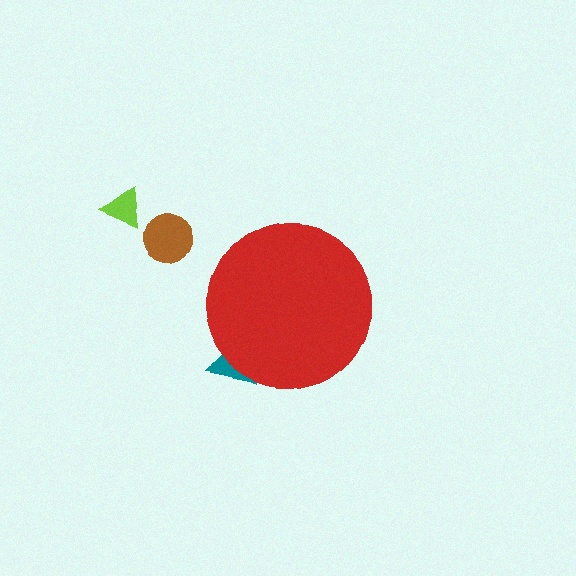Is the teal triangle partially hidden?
Yes, the teal triangle is partially hidden behind the red circle.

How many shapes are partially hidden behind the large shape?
1 shape is partially hidden.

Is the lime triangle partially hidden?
No, the lime triangle is fully visible.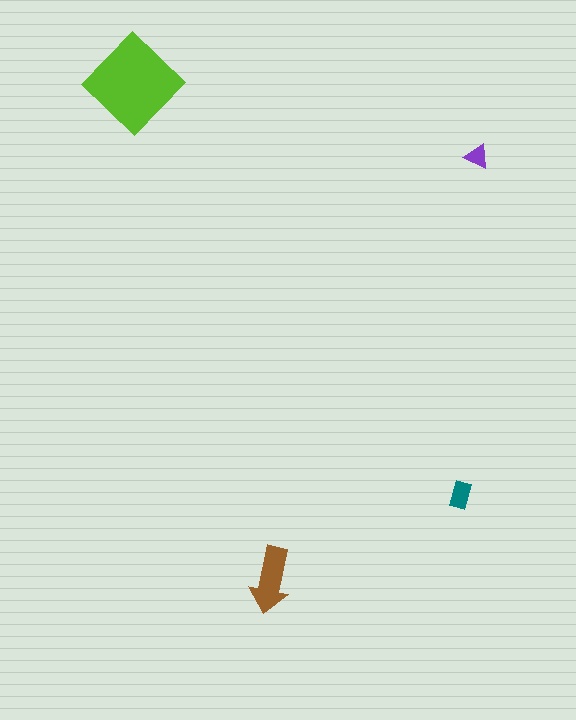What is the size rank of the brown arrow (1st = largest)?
2nd.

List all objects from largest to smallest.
The lime diamond, the brown arrow, the teal rectangle, the purple triangle.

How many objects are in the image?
There are 4 objects in the image.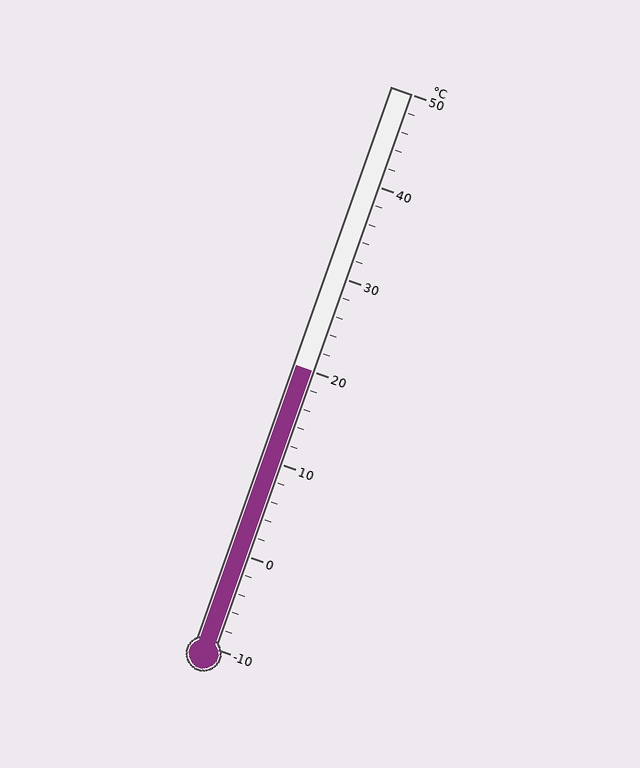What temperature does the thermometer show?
The thermometer shows approximately 20°C.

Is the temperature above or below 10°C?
The temperature is above 10°C.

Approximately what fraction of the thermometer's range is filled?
The thermometer is filled to approximately 50% of its range.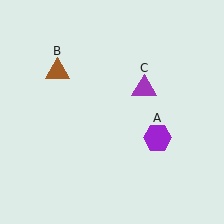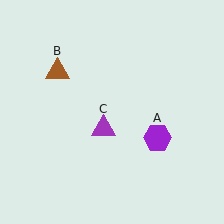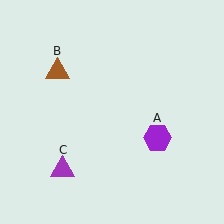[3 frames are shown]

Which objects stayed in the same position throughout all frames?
Purple hexagon (object A) and brown triangle (object B) remained stationary.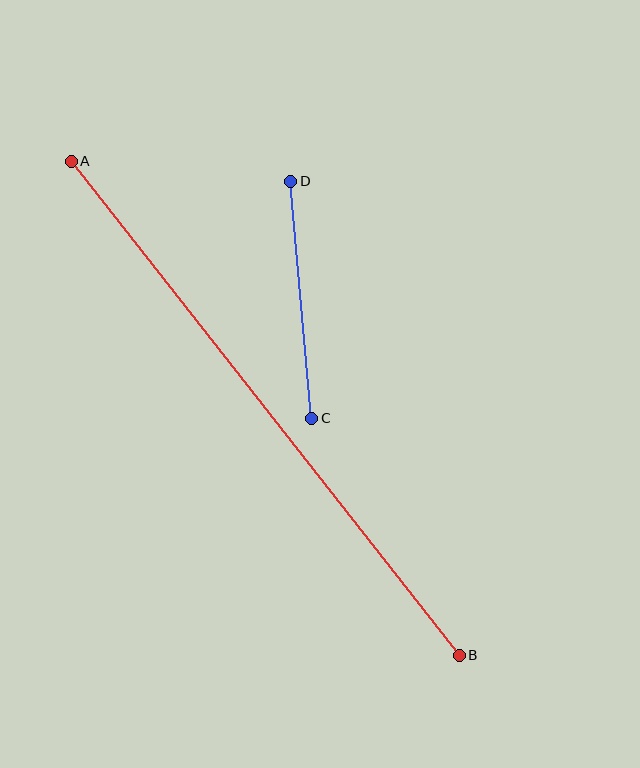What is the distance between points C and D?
The distance is approximately 238 pixels.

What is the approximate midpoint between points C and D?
The midpoint is at approximately (301, 300) pixels.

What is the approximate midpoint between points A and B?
The midpoint is at approximately (265, 408) pixels.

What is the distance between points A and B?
The distance is approximately 628 pixels.